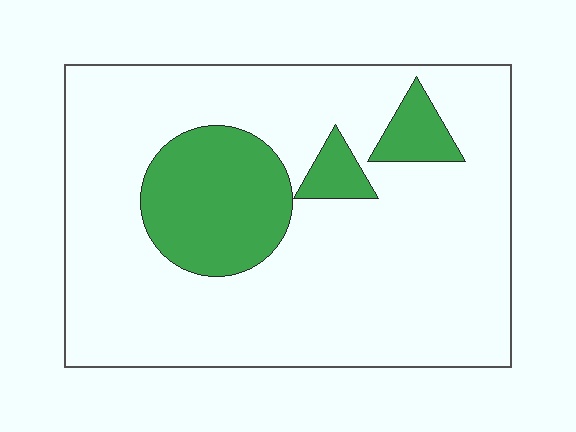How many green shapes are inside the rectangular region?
3.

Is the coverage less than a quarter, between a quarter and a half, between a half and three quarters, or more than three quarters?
Less than a quarter.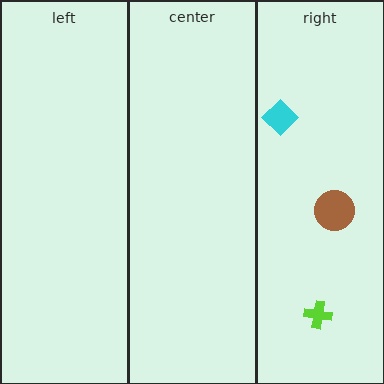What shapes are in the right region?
The brown circle, the lime cross, the cyan diamond.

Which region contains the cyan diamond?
The right region.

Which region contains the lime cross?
The right region.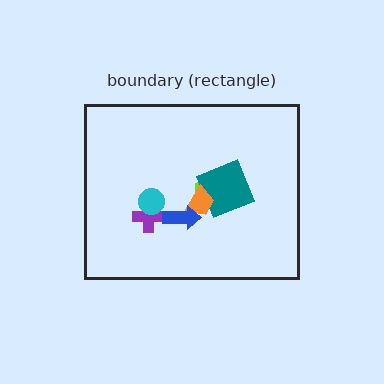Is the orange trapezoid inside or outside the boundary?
Inside.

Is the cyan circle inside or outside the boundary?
Inside.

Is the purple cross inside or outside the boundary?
Inside.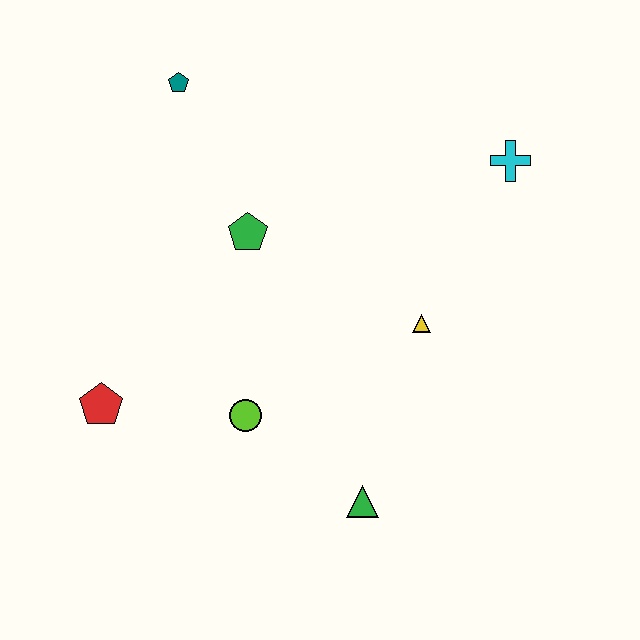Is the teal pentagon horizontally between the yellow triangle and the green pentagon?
No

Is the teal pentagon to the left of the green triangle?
Yes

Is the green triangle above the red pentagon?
No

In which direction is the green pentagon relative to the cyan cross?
The green pentagon is to the left of the cyan cross.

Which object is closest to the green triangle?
The lime circle is closest to the green triangle.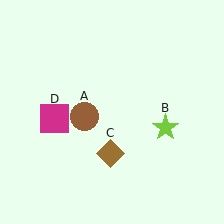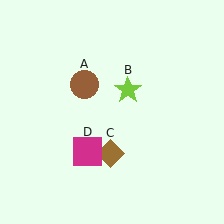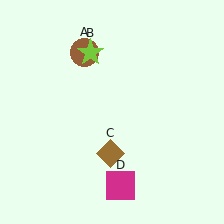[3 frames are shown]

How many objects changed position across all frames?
3 objects changed position: brown circle (object A), lime star (object B), magenta square (object D).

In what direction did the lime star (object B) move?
The lime star (object B) moved up and to the left.